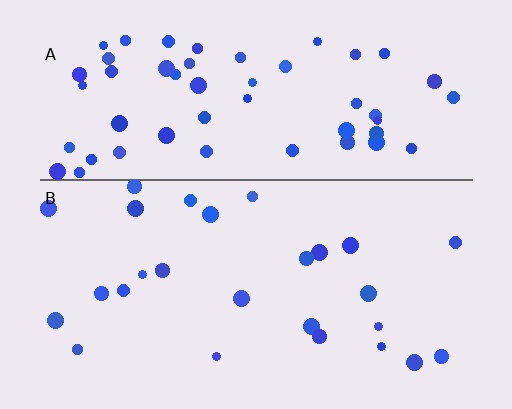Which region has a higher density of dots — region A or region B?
A (the top).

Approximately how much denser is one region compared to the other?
Approximately 2.1× — region A over region B.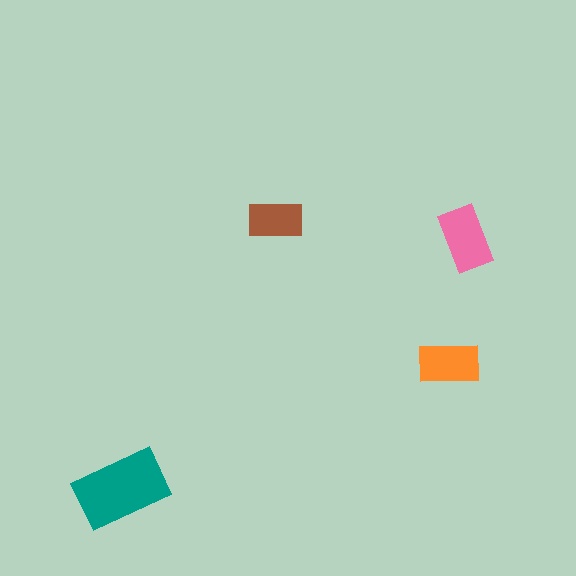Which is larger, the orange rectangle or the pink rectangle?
The pink one.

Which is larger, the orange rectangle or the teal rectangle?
The teal one.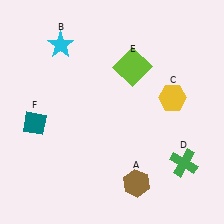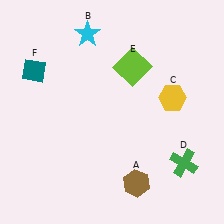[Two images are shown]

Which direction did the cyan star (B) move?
The cyan star (B) moved right.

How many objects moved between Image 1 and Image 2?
2 objects moved between the two images.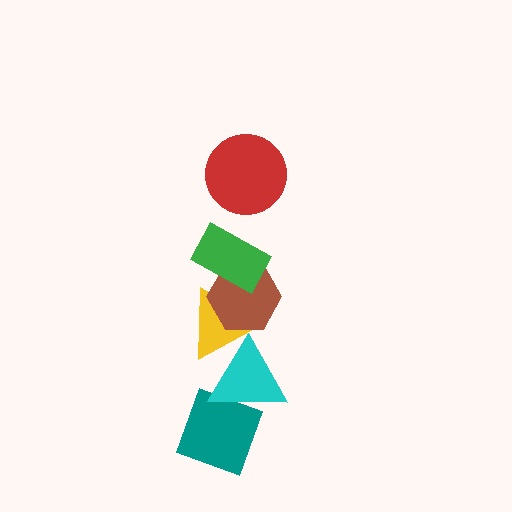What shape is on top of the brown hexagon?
The green rectangle is on top of the brown hexagon.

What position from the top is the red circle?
The red circle is 1st from the top.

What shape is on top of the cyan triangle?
The yellow triangle is on top of the cyan triangle.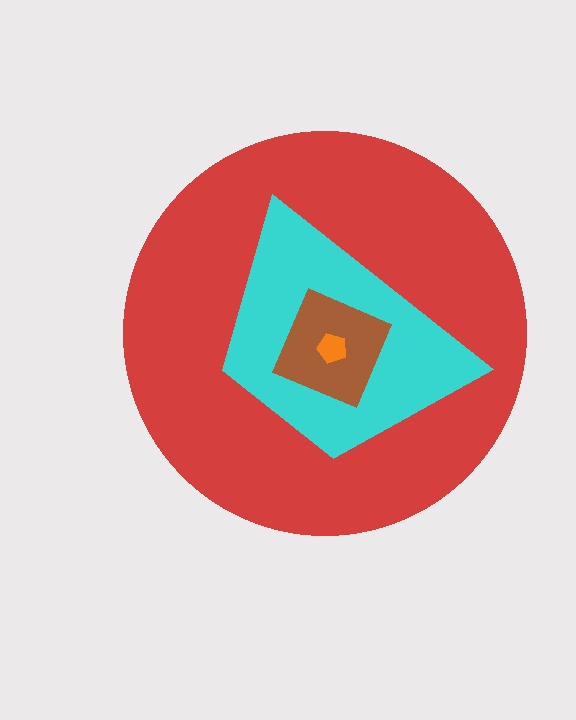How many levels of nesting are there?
4.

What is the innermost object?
The orange pentagon.